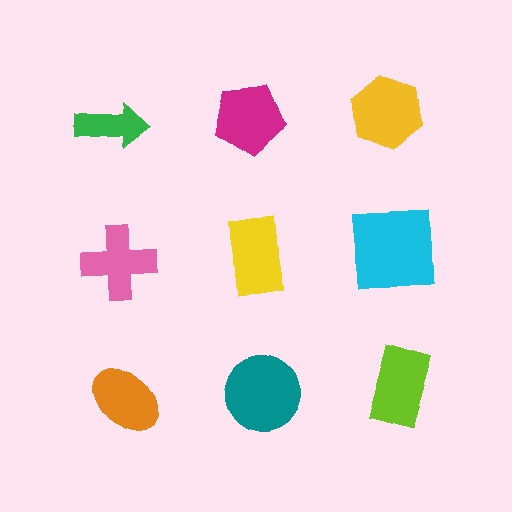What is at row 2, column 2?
A yellow rectangle.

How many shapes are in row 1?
3 shapes.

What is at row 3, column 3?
A lime rectangle.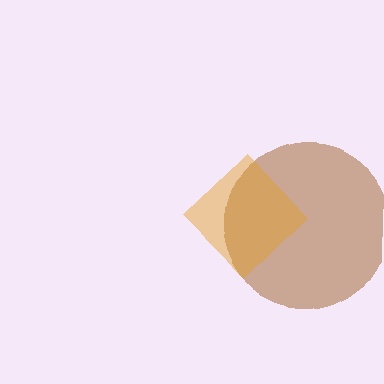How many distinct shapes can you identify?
There are 2 distinct shapes: a brown circle, an orange diamond.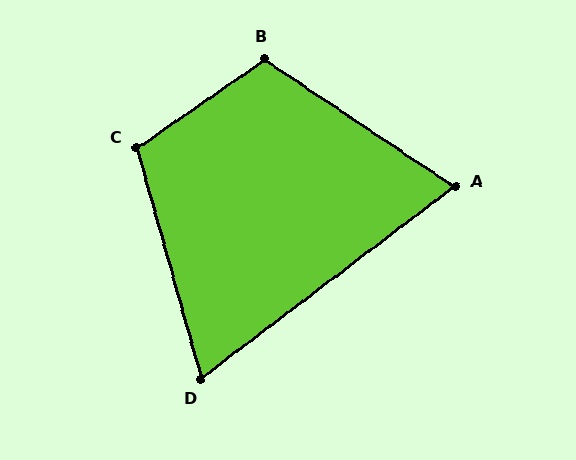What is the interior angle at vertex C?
Approximately 109 degrees (obtuse).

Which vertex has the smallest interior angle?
D, at approximately 69 degrees.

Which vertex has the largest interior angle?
B, at approximately 111 degrees.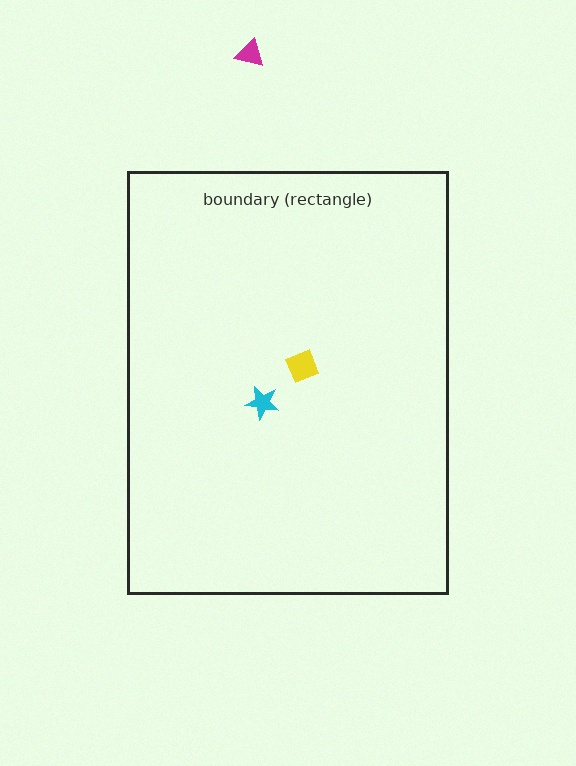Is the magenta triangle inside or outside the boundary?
Outside.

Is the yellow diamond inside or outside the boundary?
Inside.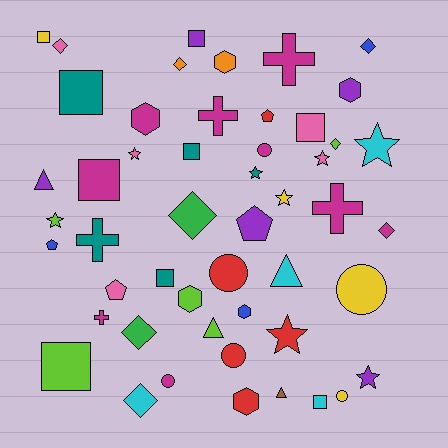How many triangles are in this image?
There are 4 triangles.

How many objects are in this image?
There are 50 objects.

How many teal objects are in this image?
There are 5 teal objects.